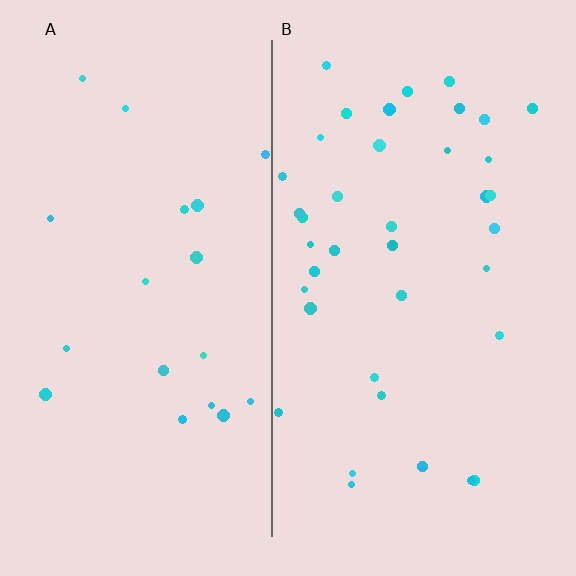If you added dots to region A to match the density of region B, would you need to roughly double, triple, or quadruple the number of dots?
Approximately double.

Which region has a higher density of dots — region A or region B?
B (the right).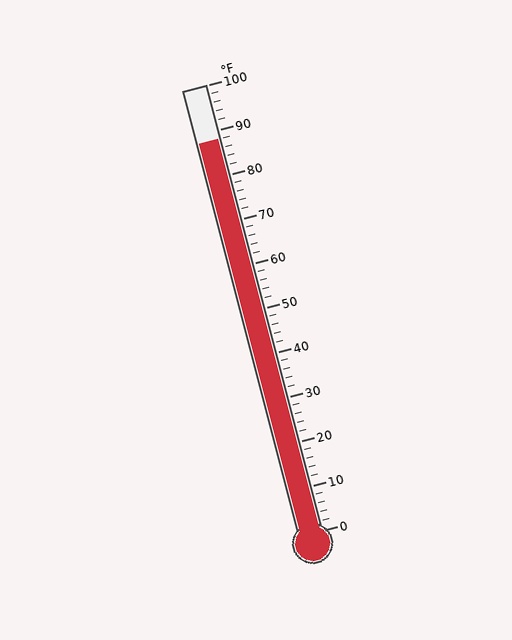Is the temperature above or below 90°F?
The temperature is below 90°F.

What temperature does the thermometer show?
The thermometer shows approximately 88°F.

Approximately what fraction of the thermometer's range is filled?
The thermometer is filled to approximately 90% of its range.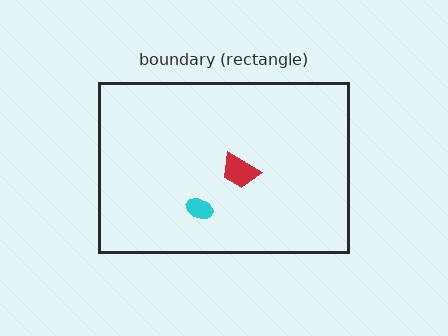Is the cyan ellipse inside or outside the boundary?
Inside.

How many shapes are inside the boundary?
2 inside, 0 outside.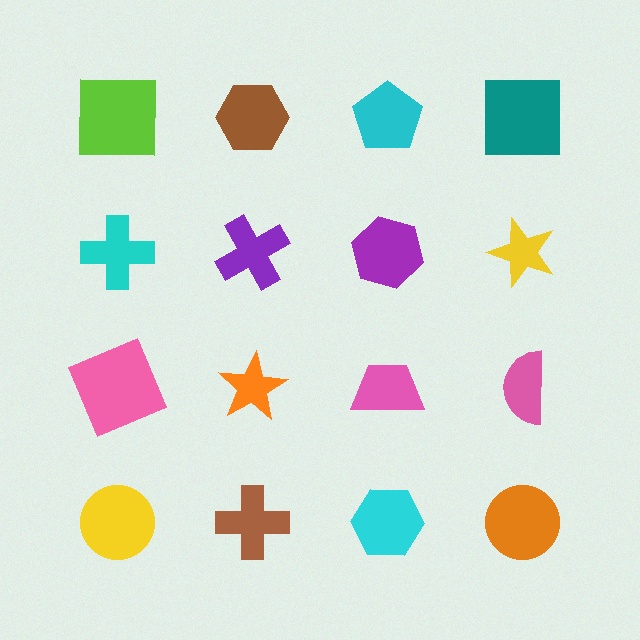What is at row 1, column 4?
A teal square.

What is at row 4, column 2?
A brown cross.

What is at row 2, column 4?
A yellow star.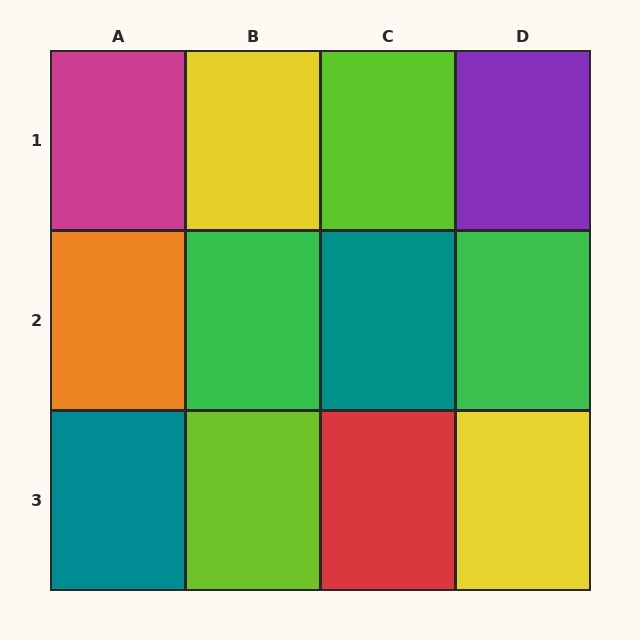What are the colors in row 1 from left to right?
Magenta, yellow, lime, purple.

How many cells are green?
2 cells are green.